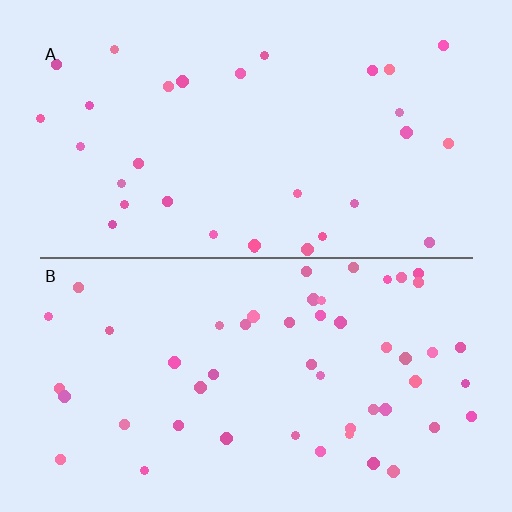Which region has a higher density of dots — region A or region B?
B (the bottom).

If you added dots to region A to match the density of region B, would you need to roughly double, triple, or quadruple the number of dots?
Approximately double.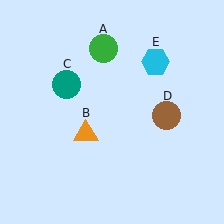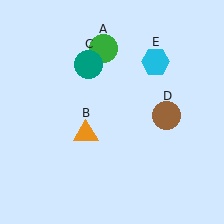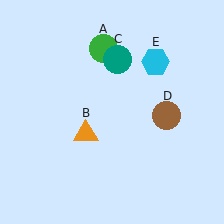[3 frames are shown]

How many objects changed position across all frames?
1 object changed position: teal circle (object C).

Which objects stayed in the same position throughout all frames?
Green circle (object A) and orange triangle (object B) and brown circle (object D) and cyan hexagon (object E) remained stationary.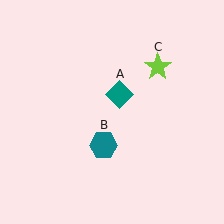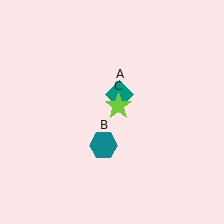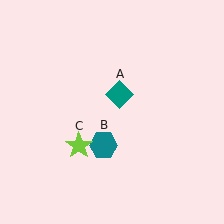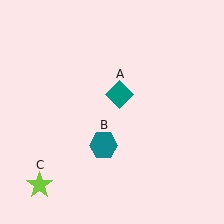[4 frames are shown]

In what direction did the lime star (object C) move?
The lime star (object C) moved down and to the left.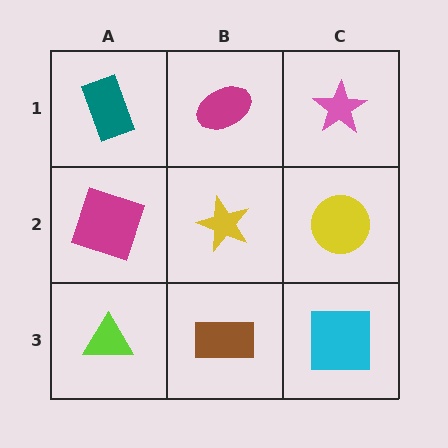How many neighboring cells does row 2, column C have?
3.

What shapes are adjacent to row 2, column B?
A magenta ellipse (row 1, column B), a brown rectangle (row 3, column B), a magenta square (row 2, column A), a yellow circle (row 2, column C).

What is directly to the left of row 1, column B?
A teal rectangle.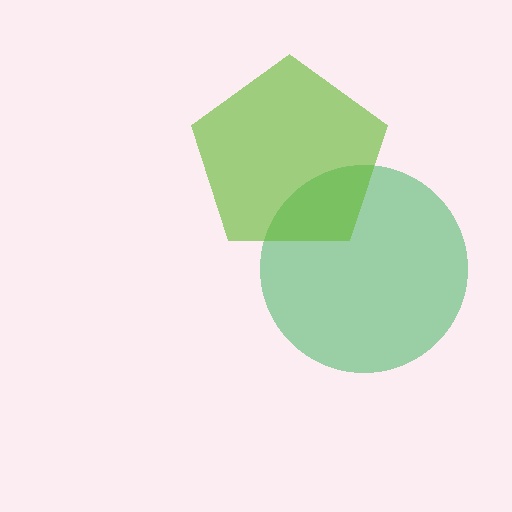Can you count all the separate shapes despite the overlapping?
Yes, there are 2 separate shapes.